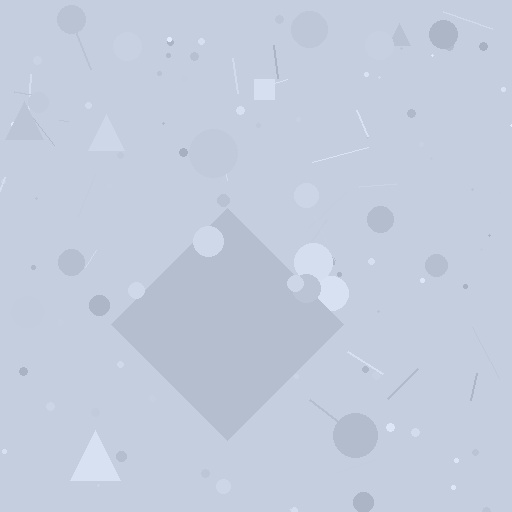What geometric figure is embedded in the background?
A diamond is embedded in the background.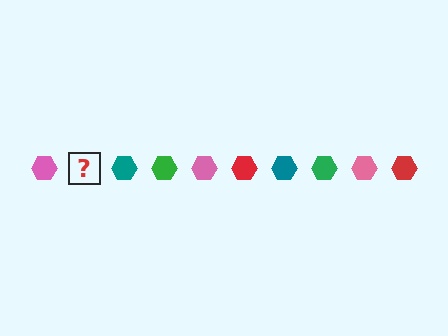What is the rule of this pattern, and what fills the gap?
The rule is that the pattern cycles through pink, red, teal, green hexagons. The gap should be filled with a red hexagon.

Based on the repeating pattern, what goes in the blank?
The blank should be a red hexagon.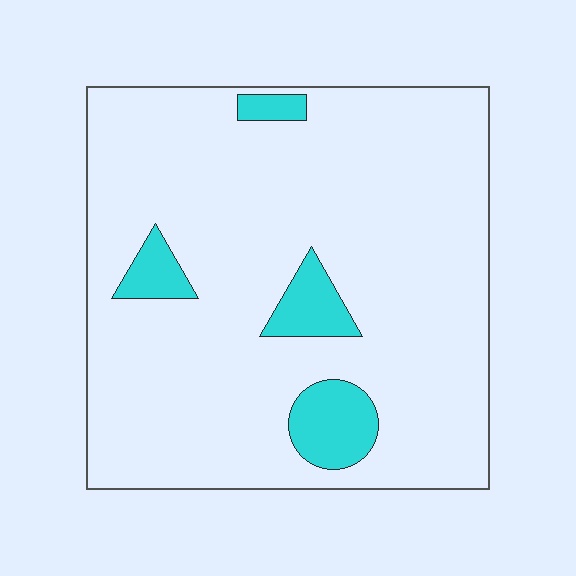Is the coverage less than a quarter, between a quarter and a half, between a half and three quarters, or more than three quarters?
Less than a quarter.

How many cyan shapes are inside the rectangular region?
4.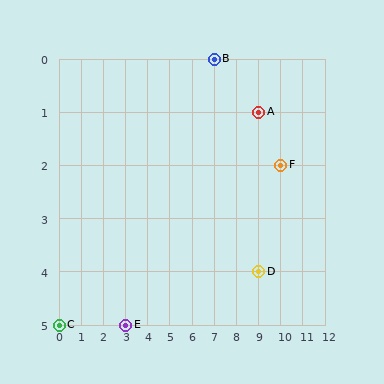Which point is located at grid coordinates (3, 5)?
Point E is at (3, 5).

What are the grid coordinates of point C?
Point C is at grid coordinates (0, 5).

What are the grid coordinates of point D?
Point D is at grid coordinates (9, 4).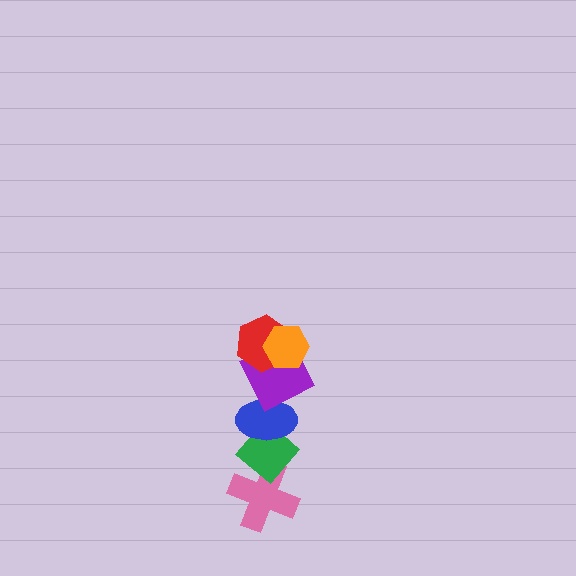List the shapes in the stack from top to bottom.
From top to bottom: the orange hexagon, the red hexagon, the purple square, the blue ellipse, the green diamond, the pink cross.